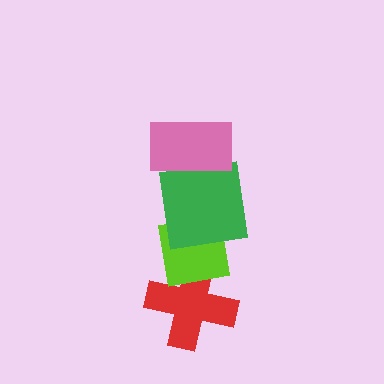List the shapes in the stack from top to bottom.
From top to bottom: the pink rectangle, the green square, the lime square, the red cross.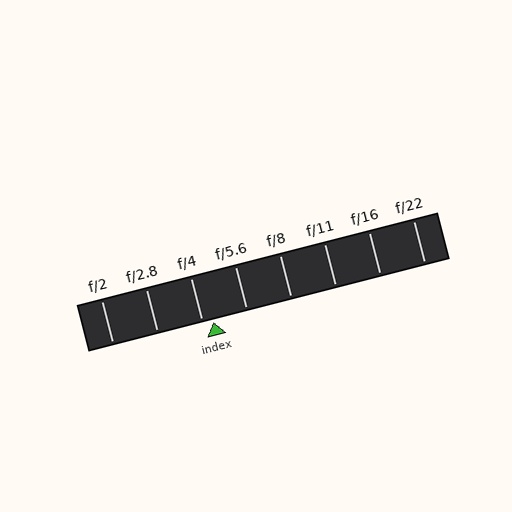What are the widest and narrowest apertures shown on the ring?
The widest aperture shown is f/2 and the narrowest is f/22.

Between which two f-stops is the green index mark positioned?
The index mark is between f/4 and f/5.6.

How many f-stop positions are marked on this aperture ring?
There are 8 f-stop positions marked.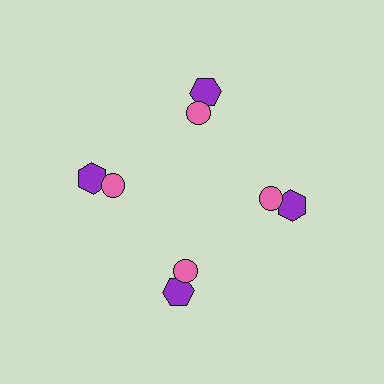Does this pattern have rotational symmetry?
Yes, this pattern has 4-fold rotational symmetry. It looks the same after rotating 90 degrees around the center.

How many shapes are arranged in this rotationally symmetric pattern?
There are 8 shapes, arranged in 4 groups of 2.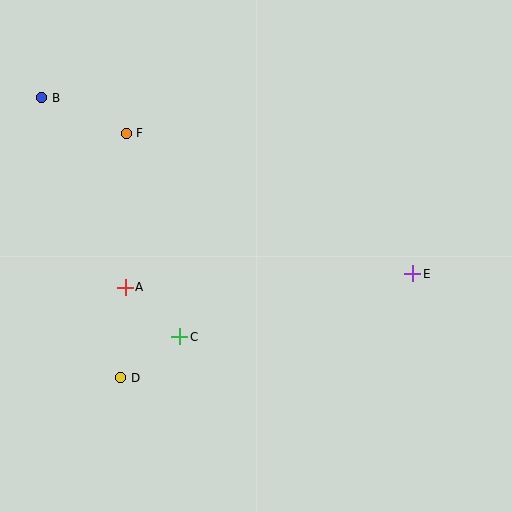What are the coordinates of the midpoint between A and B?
The midpoint between A and B is at (83, 193).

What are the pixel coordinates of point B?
Point B is at (42, 98).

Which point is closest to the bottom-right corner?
Point E is closest to the bottom-right corner.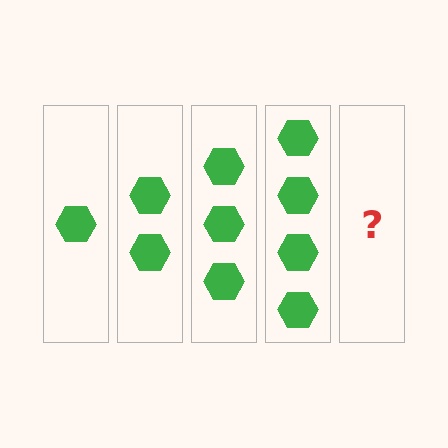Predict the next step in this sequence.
The next step is 5 hexagons.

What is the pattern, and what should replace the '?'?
The pattern is that each step adds one more hexagon. The '?' should be 5 hexagons.